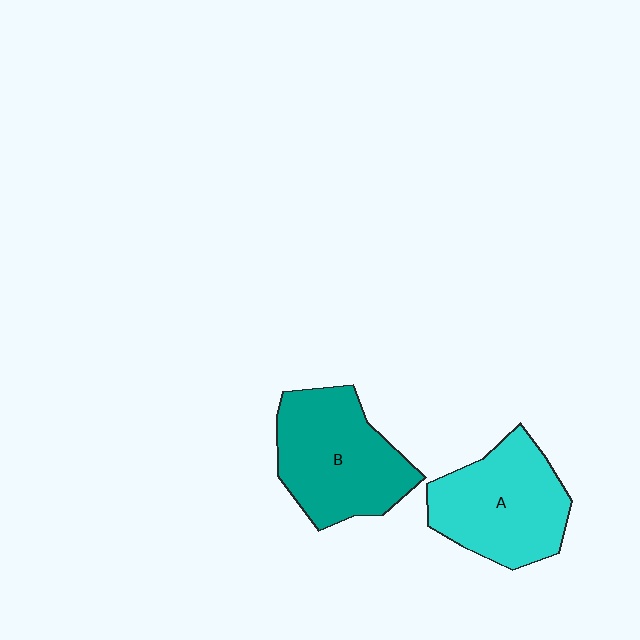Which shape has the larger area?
Shape B (teal).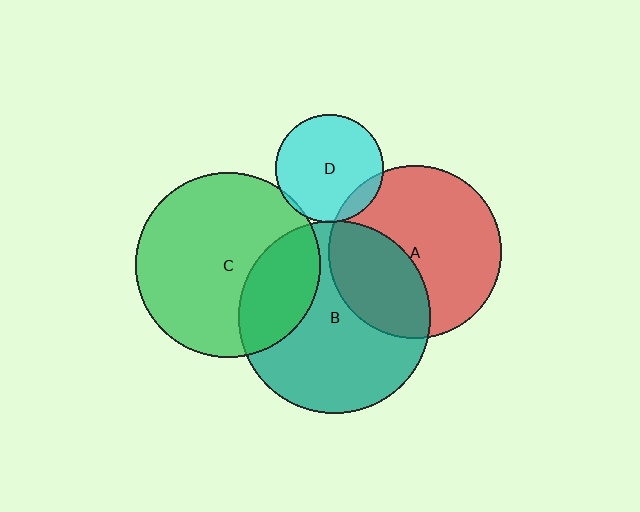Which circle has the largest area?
Circle B (teal).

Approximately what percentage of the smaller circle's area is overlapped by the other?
Approximately 35%.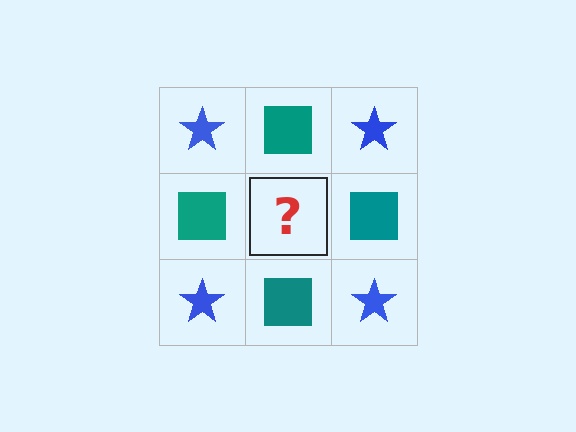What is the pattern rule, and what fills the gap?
The rule is that it alternates blue star and teal square in a checkerboard pattern. The gap should be filled with a blue star.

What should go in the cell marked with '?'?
The missing cell should contain a blue star.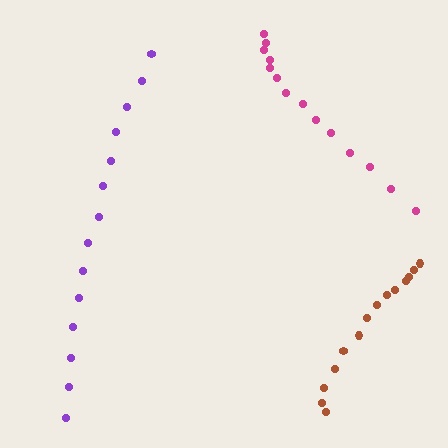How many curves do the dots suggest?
There are 3 distinct paths.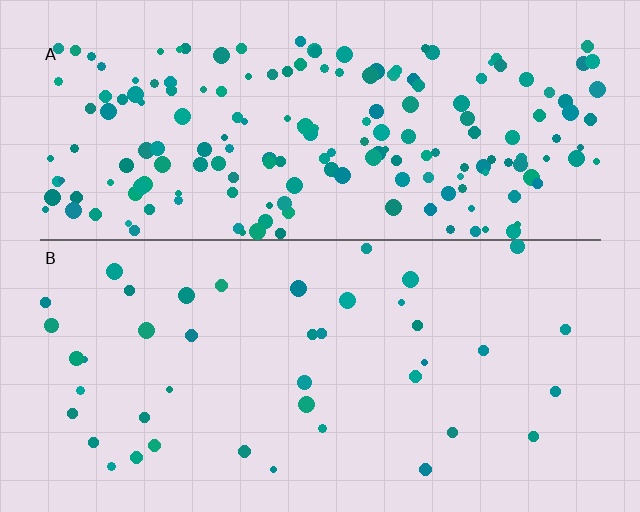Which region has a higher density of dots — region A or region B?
A (the top).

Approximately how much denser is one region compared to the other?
Approximately 4.5× — region A over region B.